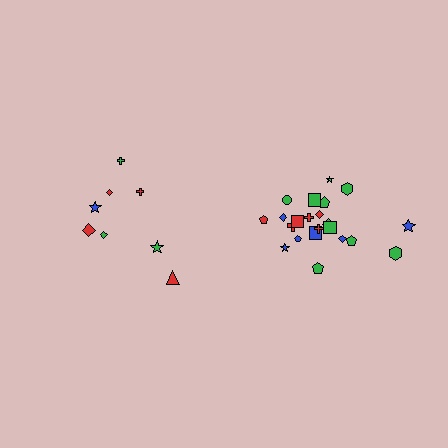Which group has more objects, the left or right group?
The right group.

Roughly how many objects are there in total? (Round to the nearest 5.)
Roughly 30 objects in total.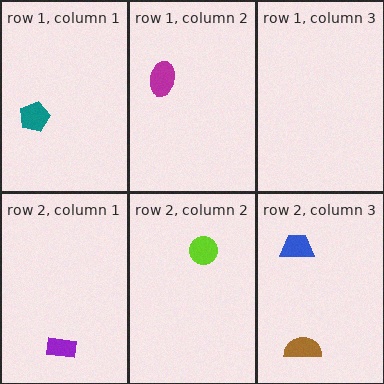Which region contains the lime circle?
The row 2, column 2 region.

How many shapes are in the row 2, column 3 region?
2.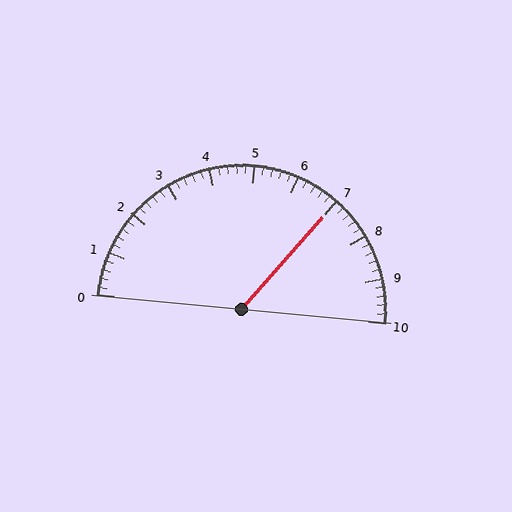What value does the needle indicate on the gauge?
The needle indicates approximately 7.0.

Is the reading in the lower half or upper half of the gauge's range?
The reading is in the upper half of the range (0 to 10).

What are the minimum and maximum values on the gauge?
The gauge ranges from 0 to 10.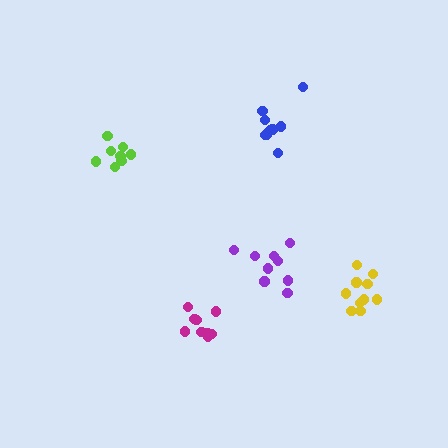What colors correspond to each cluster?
The clusters are colored: magenta, lime, yellow, purple, blue.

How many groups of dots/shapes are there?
There are 5 groups.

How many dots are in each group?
Group 1: 9 dots, Group 2: 8 dots, Group 3: 10 dots, Group 4: 9 dots, Group 5: 9 dots (45 total).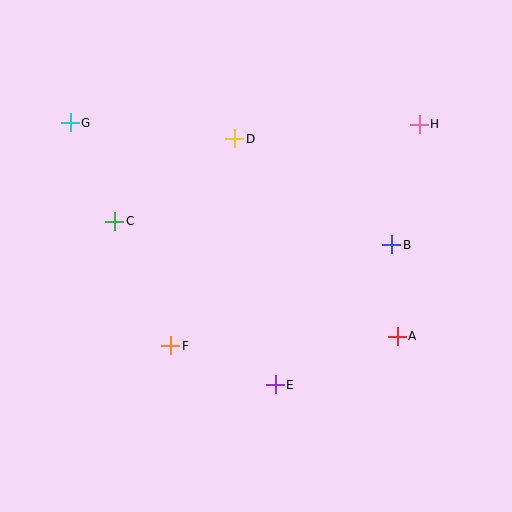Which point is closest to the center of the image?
Point D at (235, 139) is closest to the center.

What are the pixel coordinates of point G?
Point G is at (70, 123).